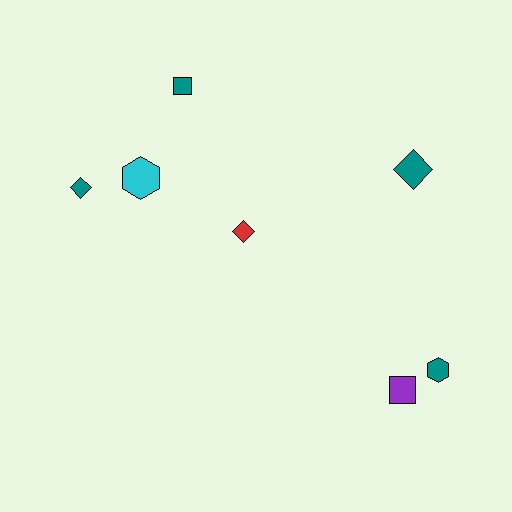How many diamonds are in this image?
There are 3 diamonds.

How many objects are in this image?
There are 7 objects.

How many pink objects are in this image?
There are no pink objects.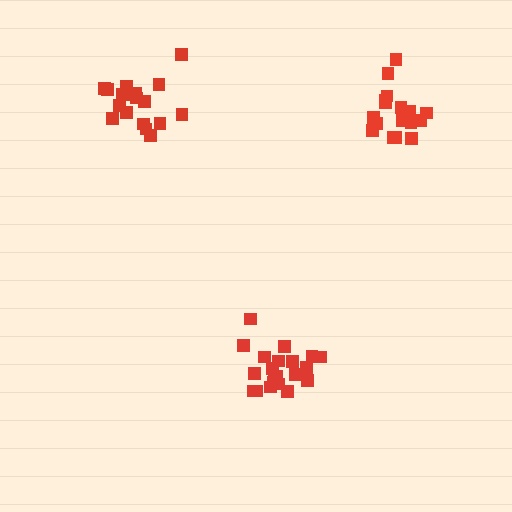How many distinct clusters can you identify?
There are 3 distinct clusters.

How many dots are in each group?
Group 1: 21 dots, Group 2: 18 dots, Group 3: 17 dots (56 total).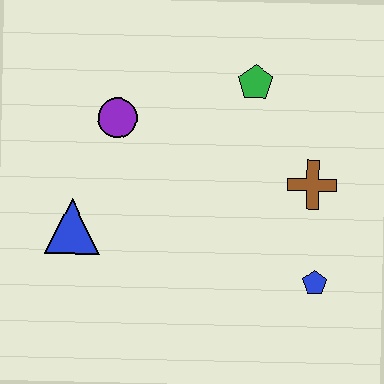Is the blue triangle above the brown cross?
No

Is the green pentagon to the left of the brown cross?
Yes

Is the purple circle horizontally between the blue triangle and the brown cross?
Yes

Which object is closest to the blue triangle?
The purple circle is closest to the blue triangle.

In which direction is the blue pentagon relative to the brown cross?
The blue pentagon is below the brown cross.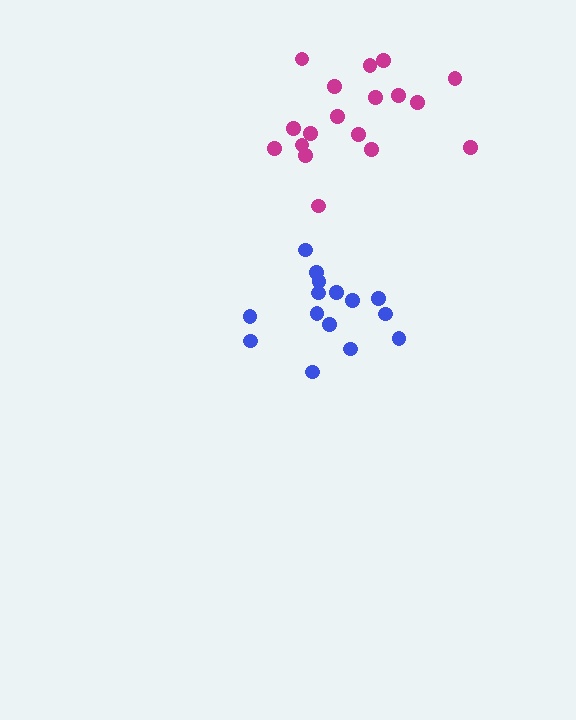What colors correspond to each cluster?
The clusters are colored: blue, magenta.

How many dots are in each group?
Group 1: 15 dots, Group 2: 18 dots (33 total).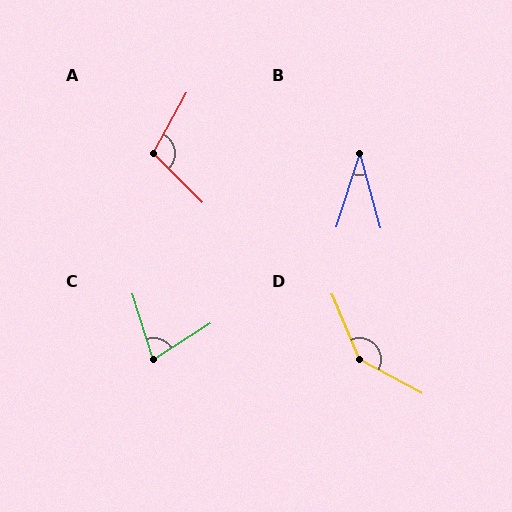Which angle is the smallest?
B, at approximately 33 degrees.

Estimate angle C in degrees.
Approximately 76 degrees.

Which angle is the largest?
D, at approximately 140 degrees.